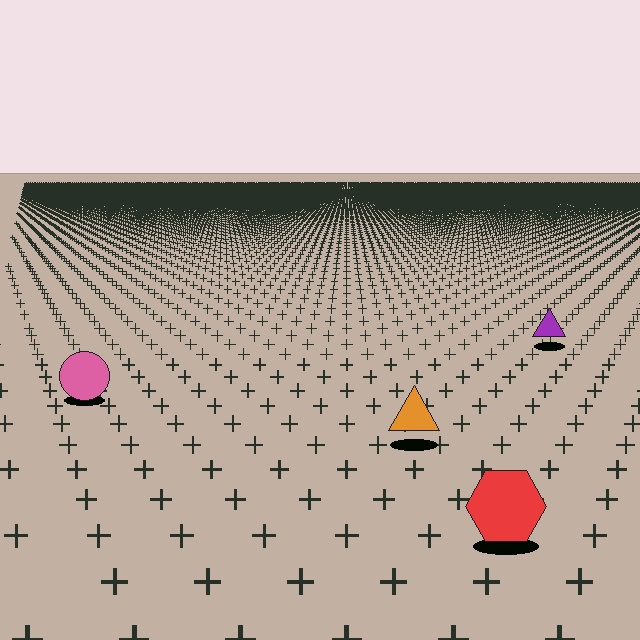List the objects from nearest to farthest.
From nearest to farthest: the red hexagon, the orange triangle, the pink circle, the purple triangle.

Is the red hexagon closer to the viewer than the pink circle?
Yes. The red hexagon is closer — you can tell from the texture gradient: the ground texture is coarser near it.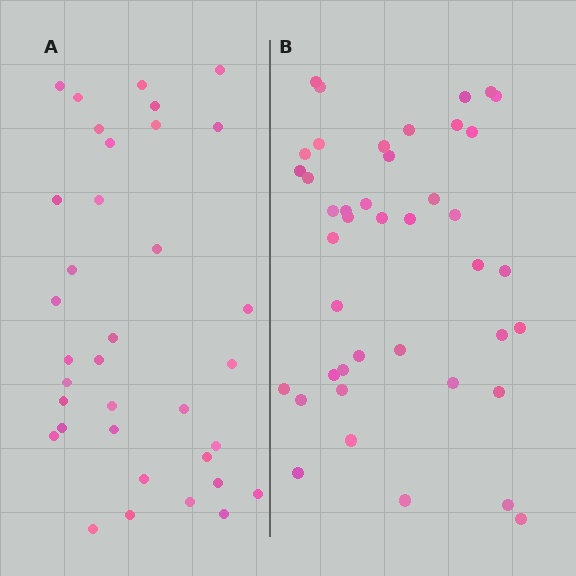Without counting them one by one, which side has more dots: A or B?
Region B (the right region) has more dots.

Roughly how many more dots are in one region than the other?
Region B has roughly 8 or so more dots than region A.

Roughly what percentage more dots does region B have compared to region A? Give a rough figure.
About 20% more.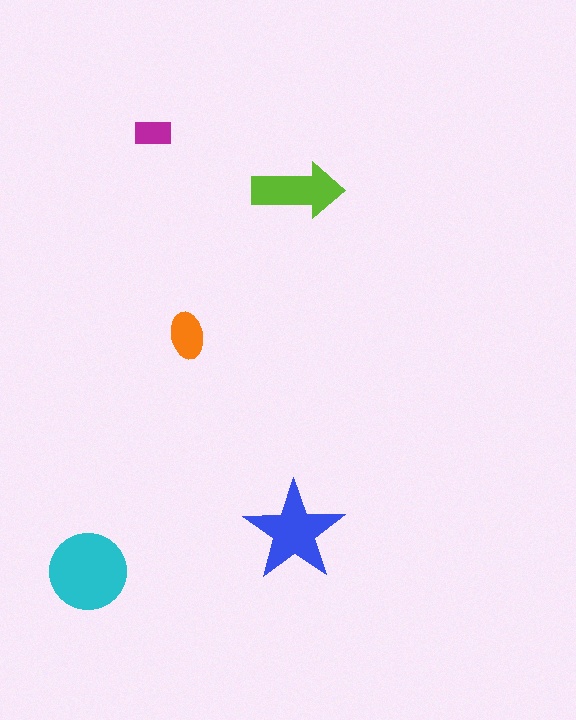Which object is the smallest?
The magenta rectangle.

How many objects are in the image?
There are 5 objects in the image.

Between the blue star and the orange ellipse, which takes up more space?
The blue star.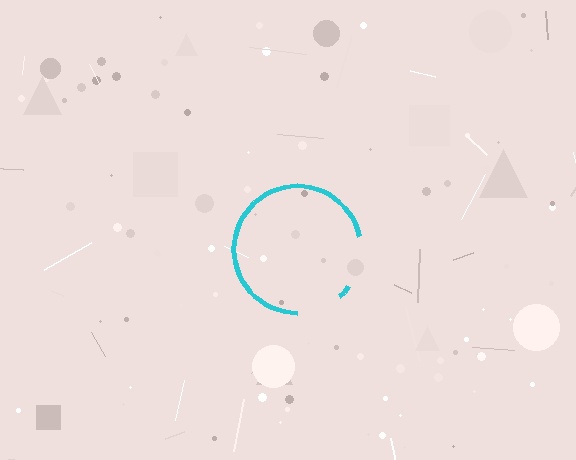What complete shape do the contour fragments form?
The contour fragments form a circle.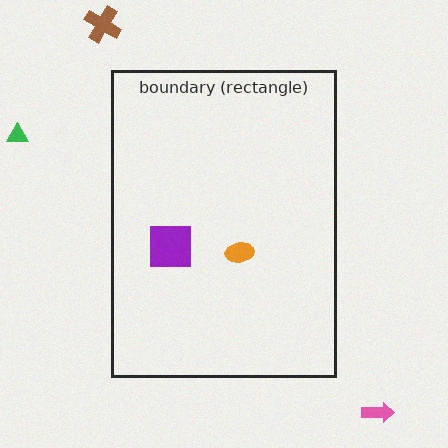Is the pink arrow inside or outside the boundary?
Outside.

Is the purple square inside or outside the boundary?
Inside.